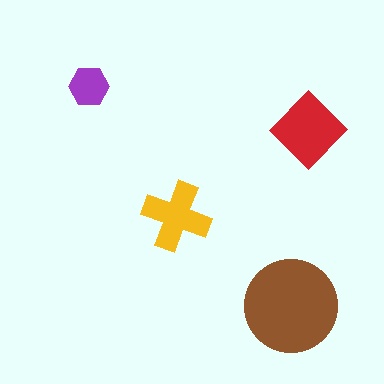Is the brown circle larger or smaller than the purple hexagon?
Larger.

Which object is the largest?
The brown circle.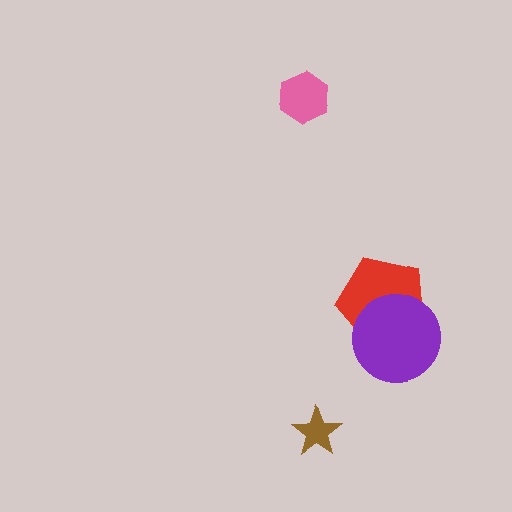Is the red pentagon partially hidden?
Yes, it is partially covered by another shape.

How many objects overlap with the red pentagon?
1 object overlaps with the red pentagon.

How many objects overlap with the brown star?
0 objects overlap with the brown star.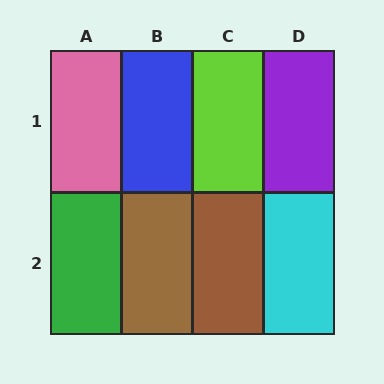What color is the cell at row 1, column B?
Blue.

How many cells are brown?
2 cells are brown.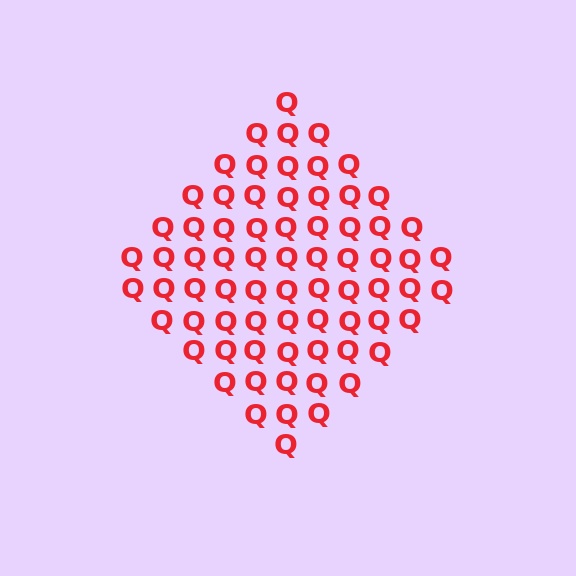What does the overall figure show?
The overall figure shows a diamond.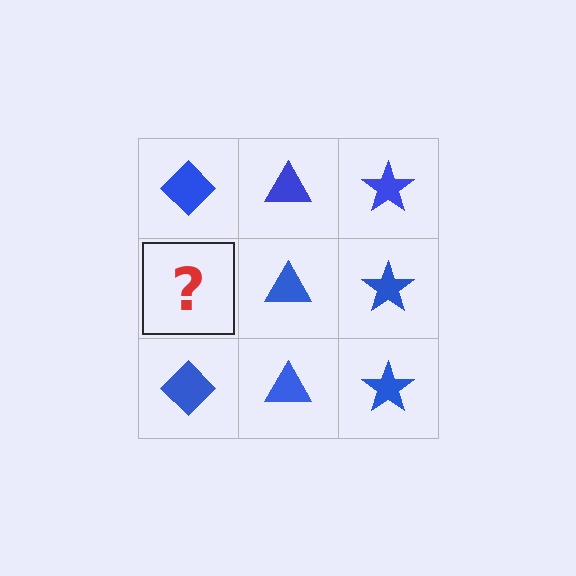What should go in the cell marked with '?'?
The missing cell should contain a blue diamond.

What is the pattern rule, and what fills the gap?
The rule is that each column has a consistent shape. The gap should be filled with a blue diamond.